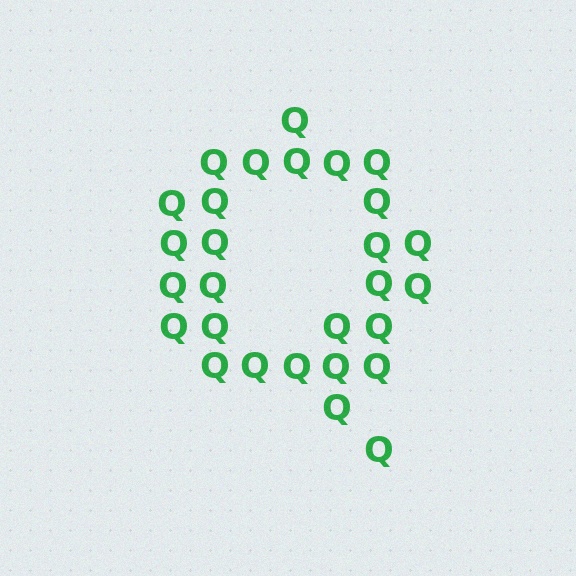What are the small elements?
The small elements are letter Q's.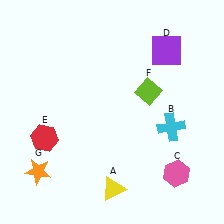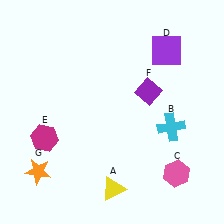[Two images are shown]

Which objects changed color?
E changed from red to magenta. F changed from lime to purple.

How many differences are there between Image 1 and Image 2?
There are 2 differences between the two images.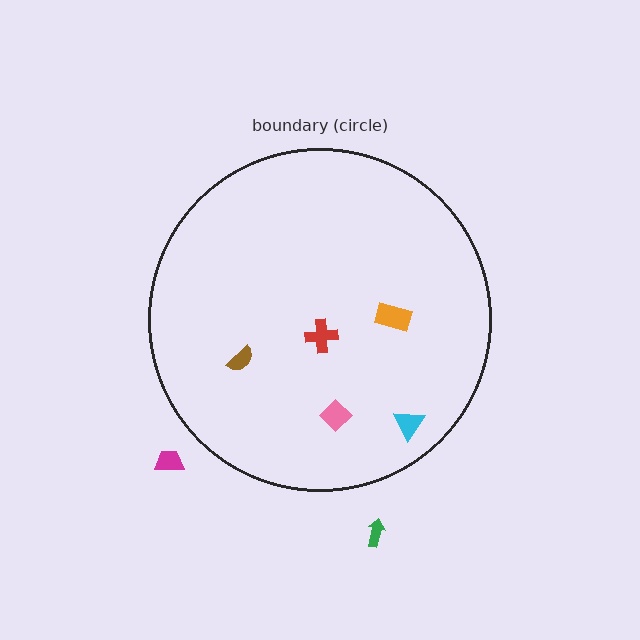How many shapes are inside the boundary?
5 inside, 2 outside.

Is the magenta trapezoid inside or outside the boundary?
Outside.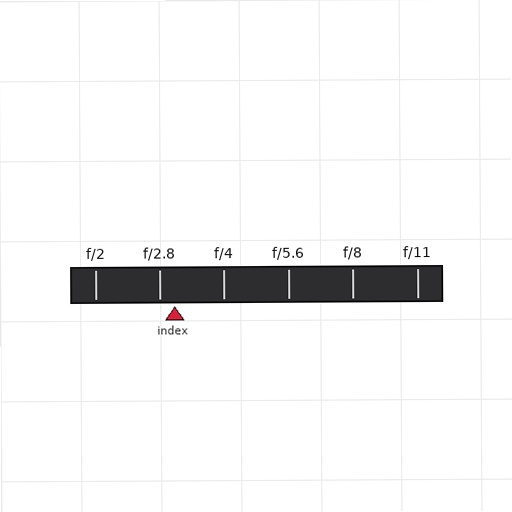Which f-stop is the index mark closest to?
The index mark is closest to f/2.8.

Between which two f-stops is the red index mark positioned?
The index mark is between f/2.8 and f/4.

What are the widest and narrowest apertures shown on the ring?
The widest aperture shown is f/2 and the narrowest is f/11.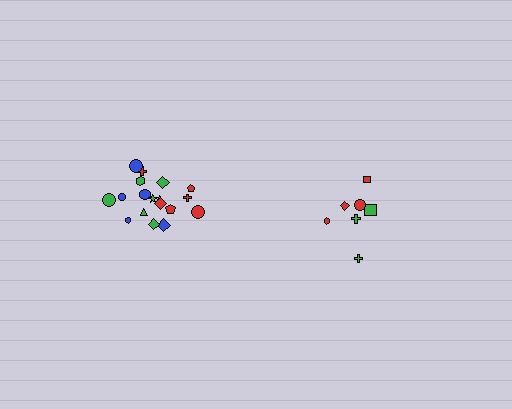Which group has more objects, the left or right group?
The left group.